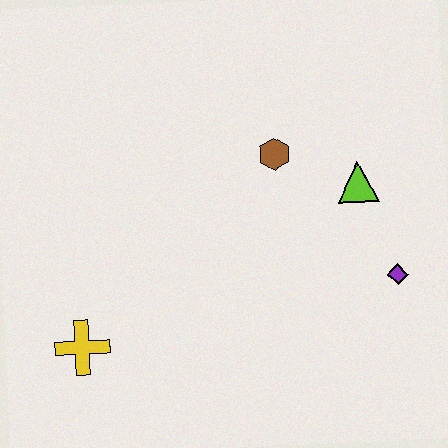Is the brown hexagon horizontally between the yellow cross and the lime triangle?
Yes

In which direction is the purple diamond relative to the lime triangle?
The purple diamond is below the lime triangle.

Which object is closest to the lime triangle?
The brown hexagon is closest to the lime triangle.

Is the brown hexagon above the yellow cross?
Yes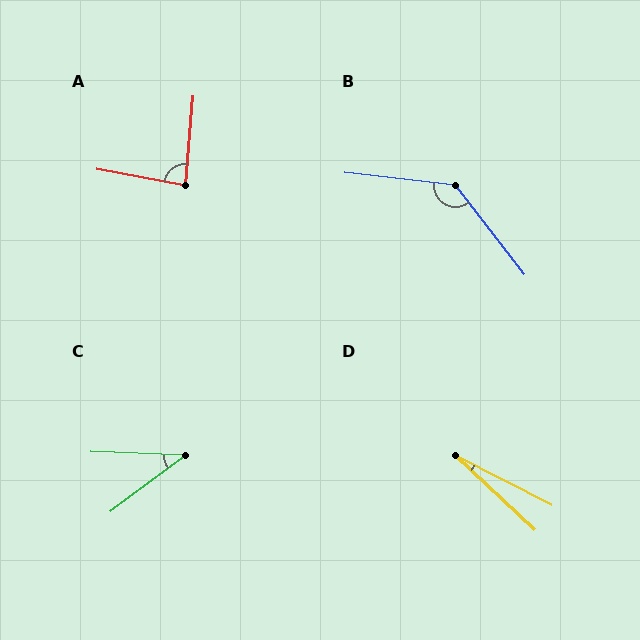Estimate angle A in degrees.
Approximately 84 degrees.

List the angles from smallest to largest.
D (16°), C (39°), A (84°), B (134°).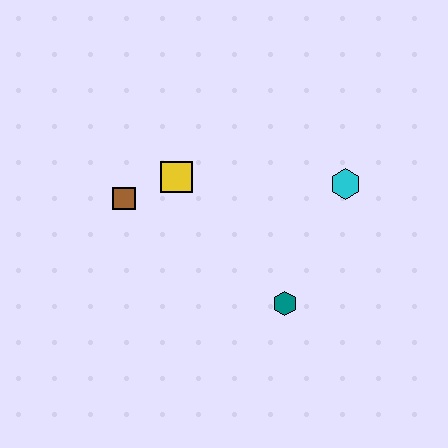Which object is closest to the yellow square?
The brown square is closest to the yellow square.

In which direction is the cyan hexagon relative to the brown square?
The cyan hexagon is to the right of the brown square.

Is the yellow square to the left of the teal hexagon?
Yes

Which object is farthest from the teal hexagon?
The brown square is farthest from the teal hexagon.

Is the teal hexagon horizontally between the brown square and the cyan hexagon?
Yes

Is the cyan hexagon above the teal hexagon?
Yes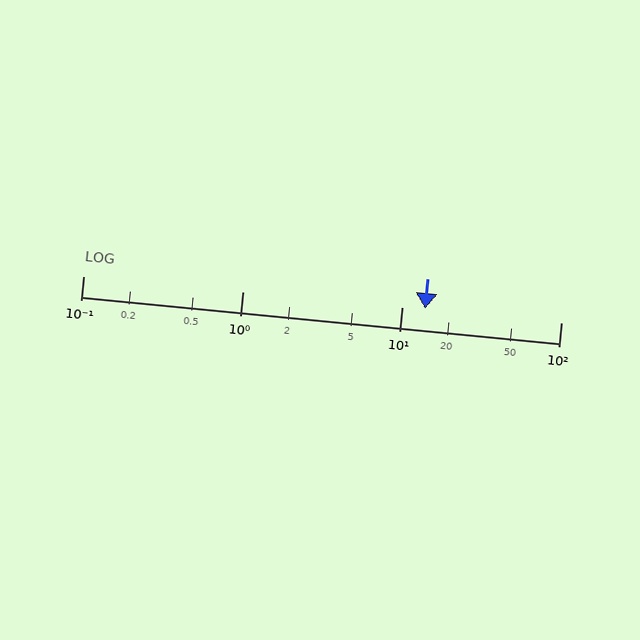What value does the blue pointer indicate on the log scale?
The pointer indicates approximately 14.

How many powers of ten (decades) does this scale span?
The scale spans 3 decades, from 0.1 to 100.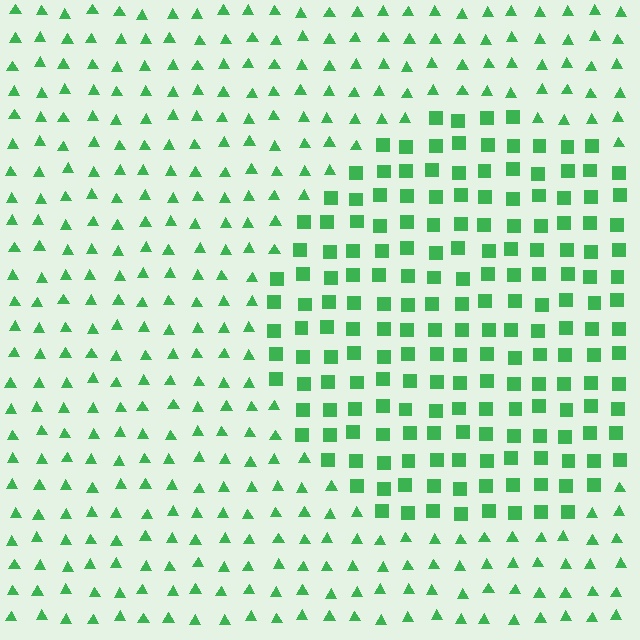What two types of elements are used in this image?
The image uses squares inside the circle region and triangles outside it.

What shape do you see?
I see a circle.